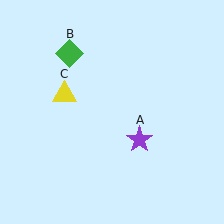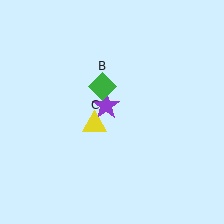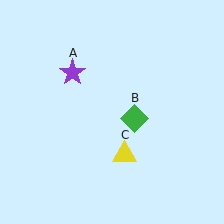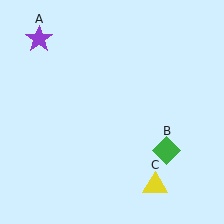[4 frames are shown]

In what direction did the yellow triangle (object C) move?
The yellow triangle (object C) moved down and to the right.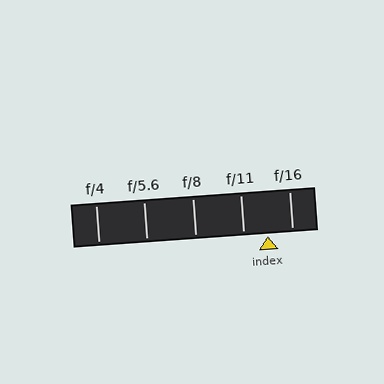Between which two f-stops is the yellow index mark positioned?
The index mark is between f/11 and f/16.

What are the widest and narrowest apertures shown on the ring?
The widest aperture shown is f/4 and the narrowest is f/16.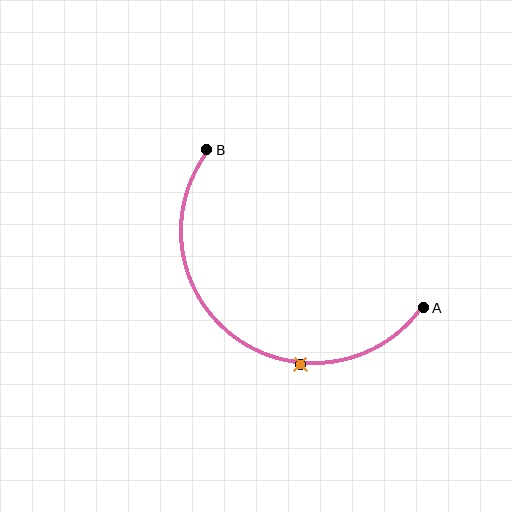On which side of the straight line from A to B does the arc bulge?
The arc bulges below and to the left of the straight line connecting A and B.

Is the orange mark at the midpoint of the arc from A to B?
No. The orange mark lies on the arc but is closer to endpoint A. The arc midpoint would be at the point on the curve equidistant along the arc from both A and B.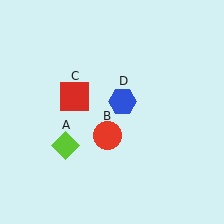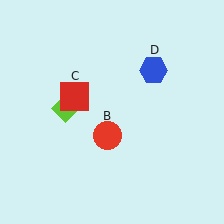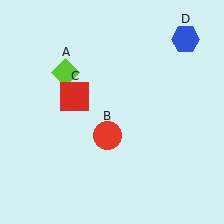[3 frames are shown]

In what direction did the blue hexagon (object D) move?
The blue hexagon (object D) moved up and to the right.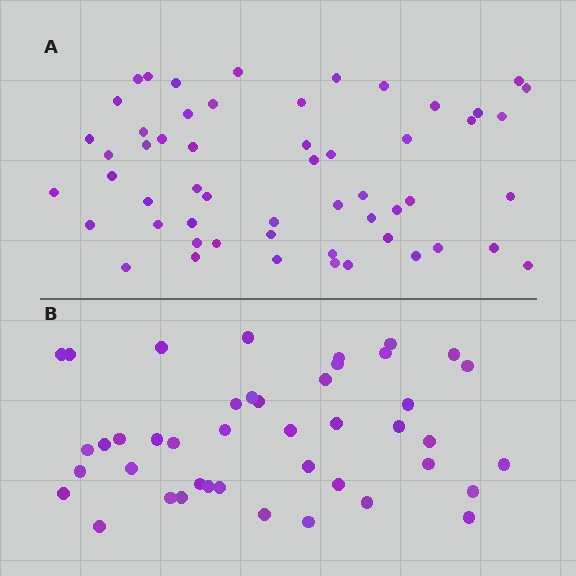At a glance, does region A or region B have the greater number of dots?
Region A (the top region) has more dots.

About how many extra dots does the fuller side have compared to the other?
Region A has roughly 12 or so more dots than region B.